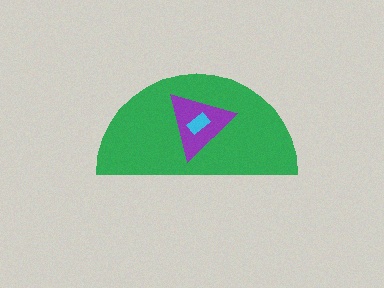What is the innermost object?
The cyan rectangle.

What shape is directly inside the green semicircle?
The purple triangle.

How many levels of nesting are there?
3.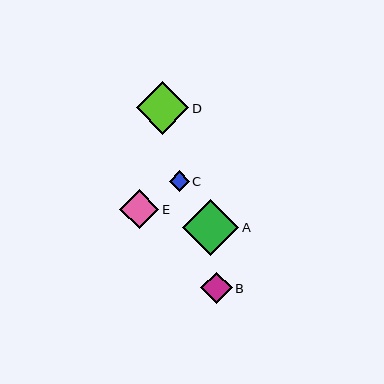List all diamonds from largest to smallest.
From largest to smallest: A, D, E, B, C.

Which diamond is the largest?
Diamond A is the largest with a size of approximately 56 pixels.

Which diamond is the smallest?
Diamond C is the smallest with a size of approximately 20 pixels.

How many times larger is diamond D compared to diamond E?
Diamond D is approximately 1.3 times the size of diamond E.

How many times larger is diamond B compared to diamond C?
Diamond B is approximately 1.6 times the size of diamond C.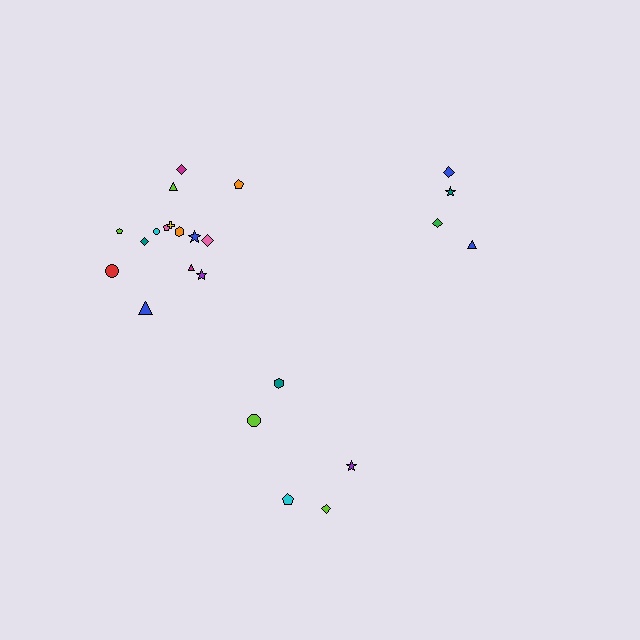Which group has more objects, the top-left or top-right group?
The top-left group.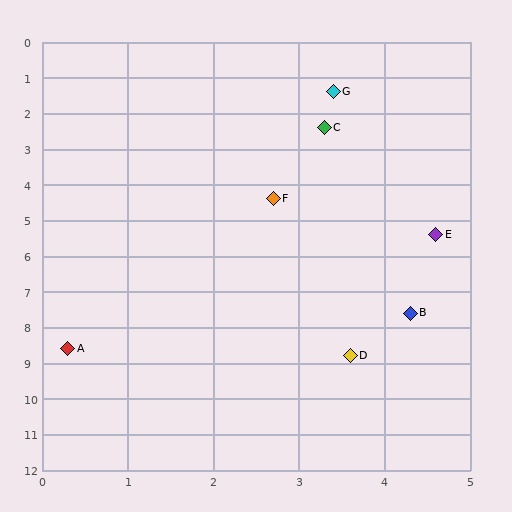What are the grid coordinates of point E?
Point E is at approximately (4.6, 5.4).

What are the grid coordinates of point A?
Point A is at approximately (0.3, 8.6).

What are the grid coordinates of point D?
Point D is at approximately (3.6, 8.8).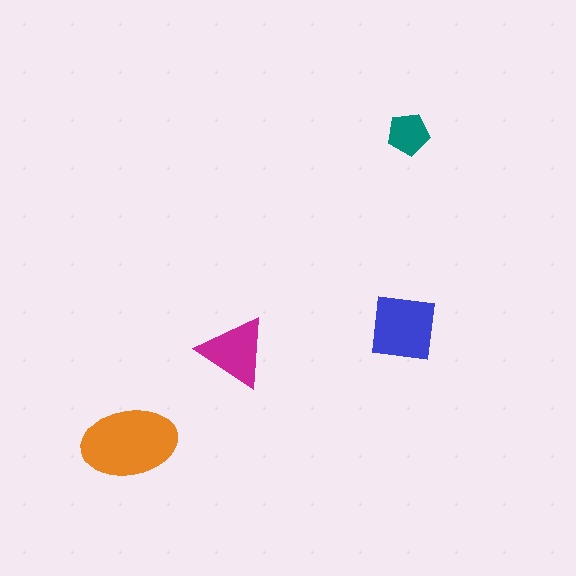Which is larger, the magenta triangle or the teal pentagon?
The magenta triangle.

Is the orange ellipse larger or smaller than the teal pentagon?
Larger.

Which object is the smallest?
The teal pentagon.